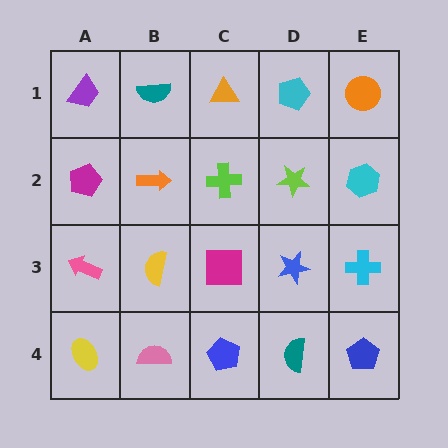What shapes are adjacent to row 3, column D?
A lime star (row 2, column D), a teal semicircle (row 4, column D), a magenta square (row 3, column C), a cyan cross (row 3, column E).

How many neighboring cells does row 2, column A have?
3.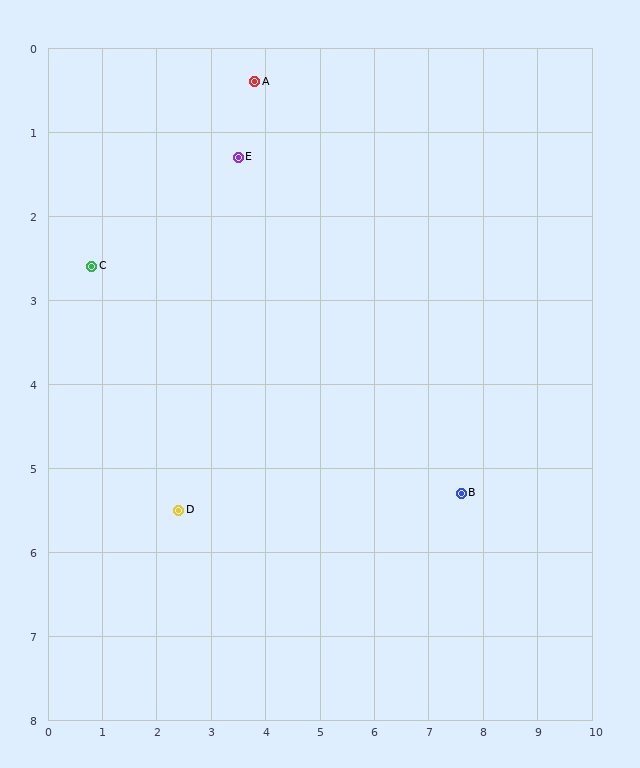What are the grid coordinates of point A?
Point A is at approximately (3.8, 0.4).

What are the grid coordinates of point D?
Point D is at approximately (2.4, 5.5).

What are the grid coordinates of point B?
Point B is at approximately (7.6, 5.3).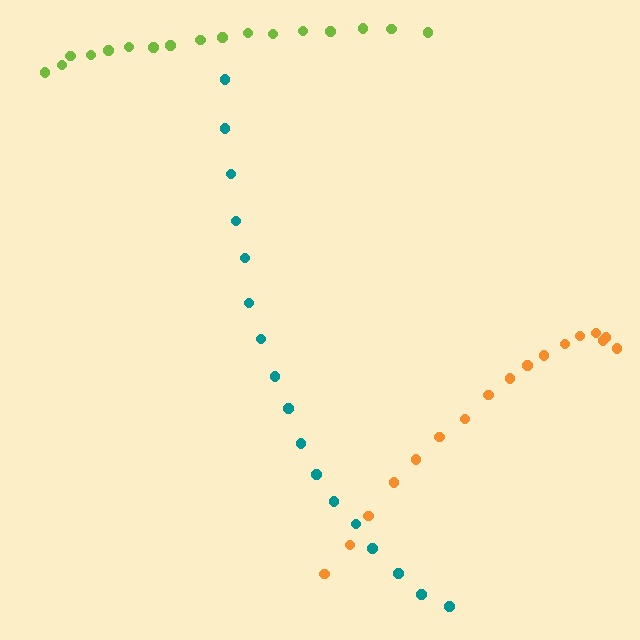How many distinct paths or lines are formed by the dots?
There are 3 distinct paths.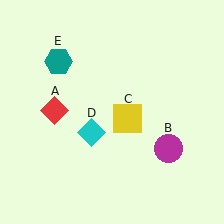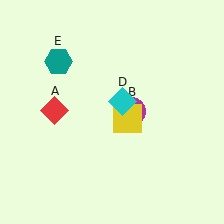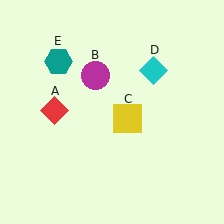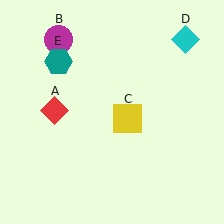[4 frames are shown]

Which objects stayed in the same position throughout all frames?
Red diamond (object A) and yellow square (object C) and teal hexagon (object E) remained stationary.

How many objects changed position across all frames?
2 objects changed position: magenta circle (object B), cyan diamond (object D).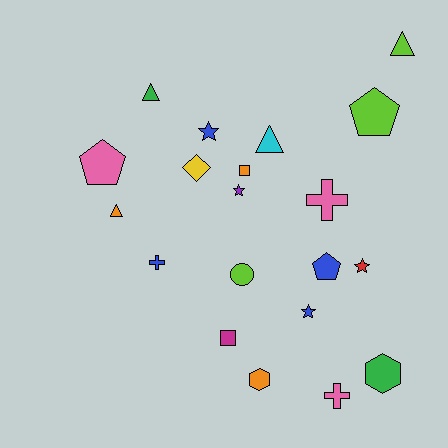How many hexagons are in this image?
There are 2 hexagons.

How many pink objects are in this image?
There are 3 pink objects.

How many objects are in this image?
There are 20 objects.